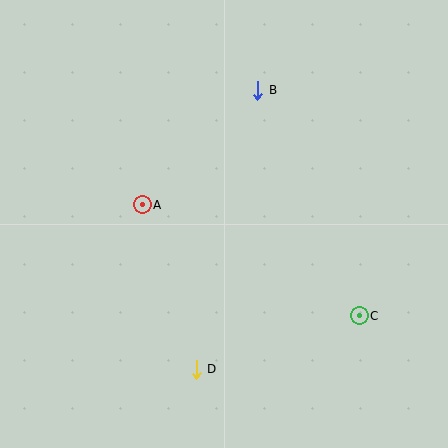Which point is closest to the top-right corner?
Point B is closest to the top-right corner.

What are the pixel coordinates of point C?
Point C is at (359, 316).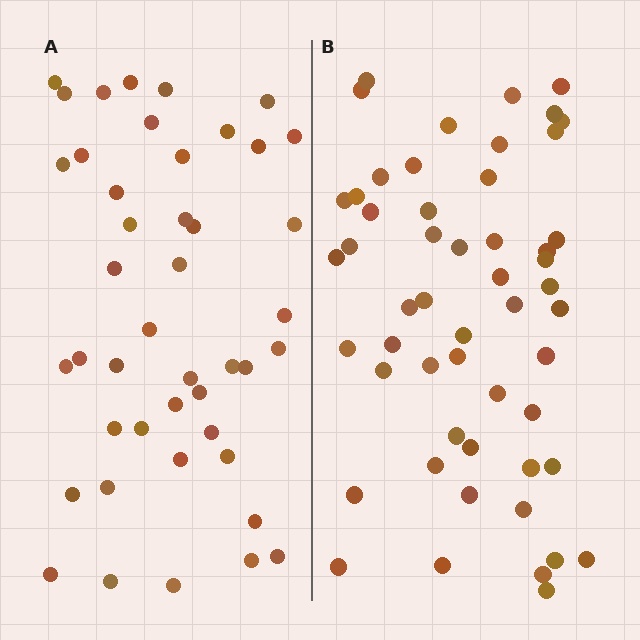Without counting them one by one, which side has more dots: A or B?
Region B (the right region) has more dots.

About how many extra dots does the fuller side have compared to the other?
Region B has roughly 8 or so more dots than region A.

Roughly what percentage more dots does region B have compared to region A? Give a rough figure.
About 20% more.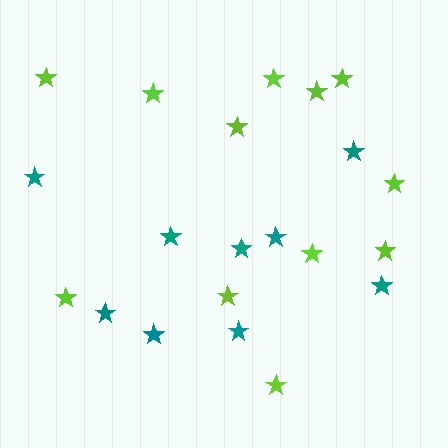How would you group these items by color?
There are 2 groups: one group of teal stars (9) and one group of lime stars (12).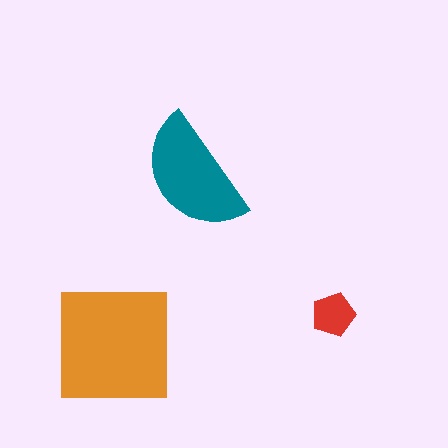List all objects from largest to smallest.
The orange square, the teal semicircle, the red pentagon.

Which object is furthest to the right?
The red pentagon is rightmost.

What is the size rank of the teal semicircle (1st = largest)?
2nd.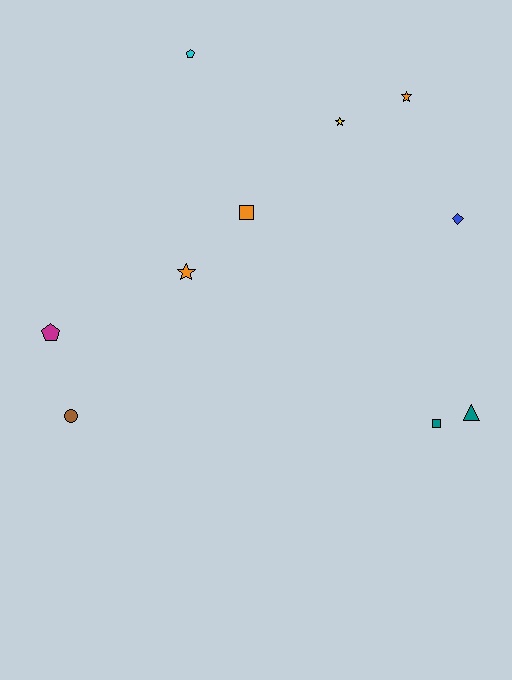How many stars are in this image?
There are 3 stars.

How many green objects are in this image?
There are no green objects.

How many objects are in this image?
There are 10 objects.